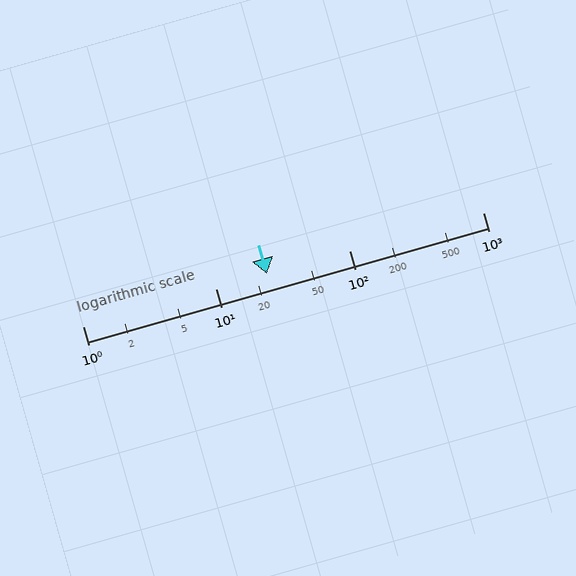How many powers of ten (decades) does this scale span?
The scale spans 3 decades, from 1 to 1000.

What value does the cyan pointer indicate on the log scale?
The pointer indicates approximately 24.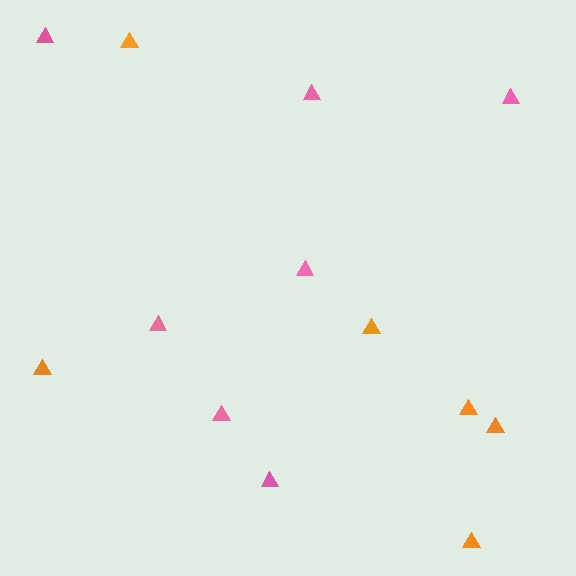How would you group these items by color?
There are 2 groups: one group of orange triangles (6) and one group of pink triangles (7).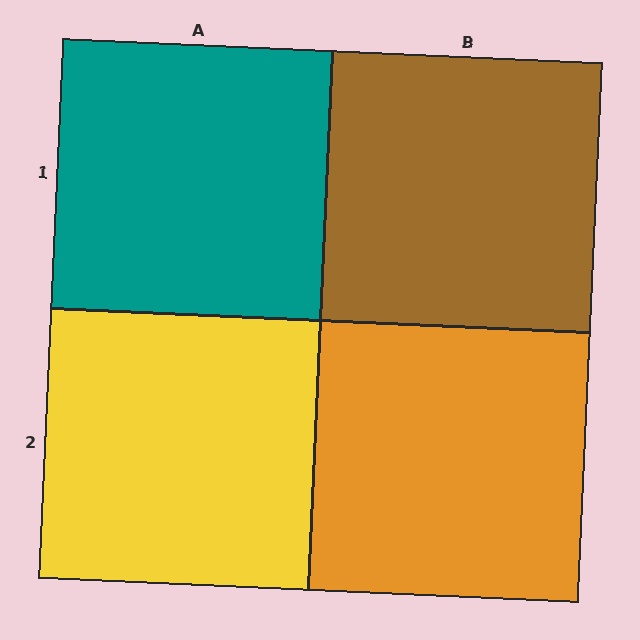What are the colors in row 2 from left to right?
Yellow, orange.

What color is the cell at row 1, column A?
Teal.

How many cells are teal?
1 cell is teal.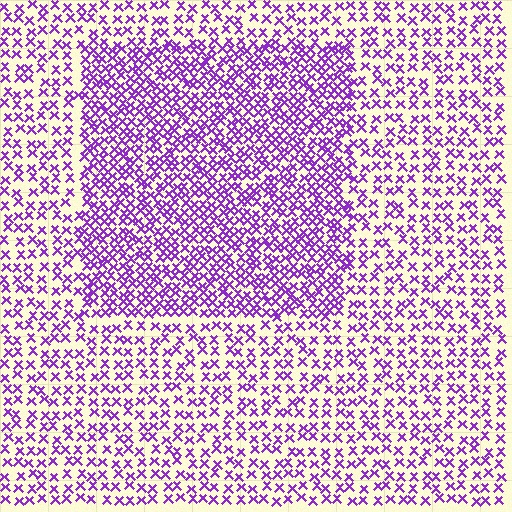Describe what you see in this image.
The image contains small purple elements arranged at two different densities. A rectangle-shaped region is visible where the elements are more densely packed than the surrounding area.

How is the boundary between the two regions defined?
The boundary is defined by a change in element density (approximately 1.9x ratio). All elements are the same color, size, and shape.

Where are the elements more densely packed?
The elements are more densely packed inside the rectangle boundary.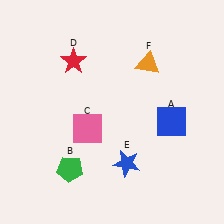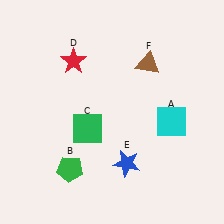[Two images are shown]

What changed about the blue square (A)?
In Image 1, A is blue. In Image 2, it changed to cyan.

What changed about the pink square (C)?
In Image 1, C is pink. In Image 2, it changed to green.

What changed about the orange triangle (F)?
In Image 1, F is orange. In Image 2, it changed to brown.